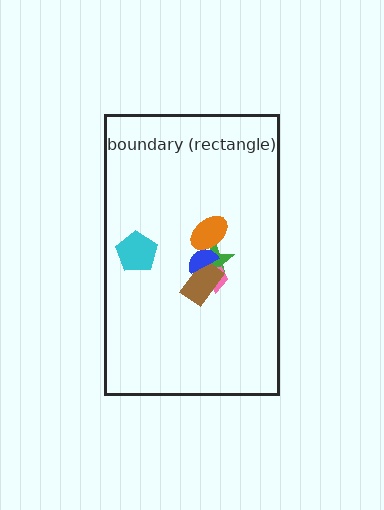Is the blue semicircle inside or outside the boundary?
Inside.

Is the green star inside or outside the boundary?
Inside.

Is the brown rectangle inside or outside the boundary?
Inside.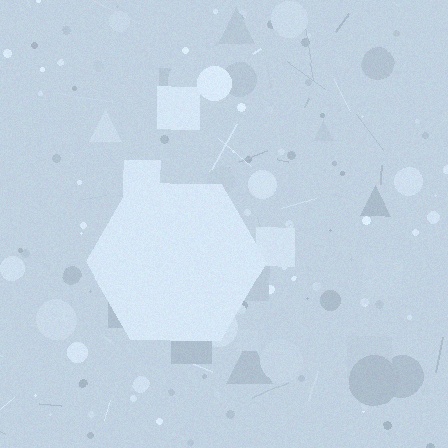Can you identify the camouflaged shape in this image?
The camouflaged shape is a hexagon.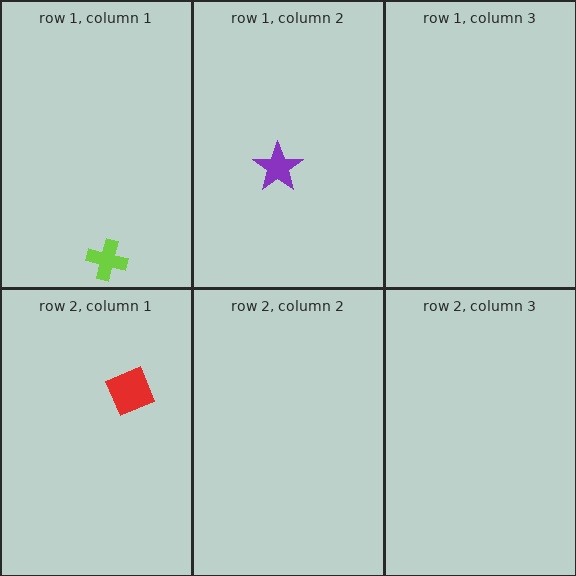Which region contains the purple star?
The row 1, column 2 region.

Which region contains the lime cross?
The row 1, column 1 region.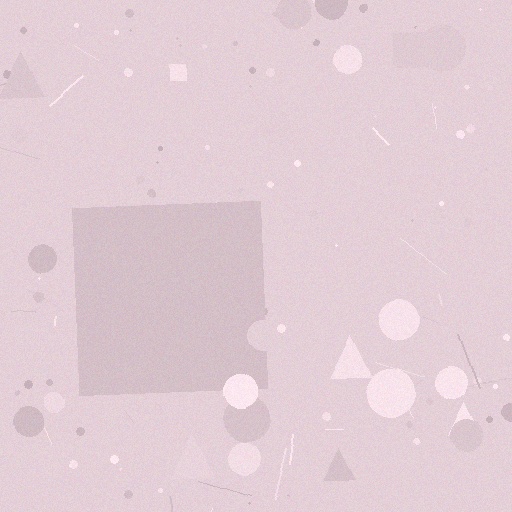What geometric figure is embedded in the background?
A square is embedded in the background.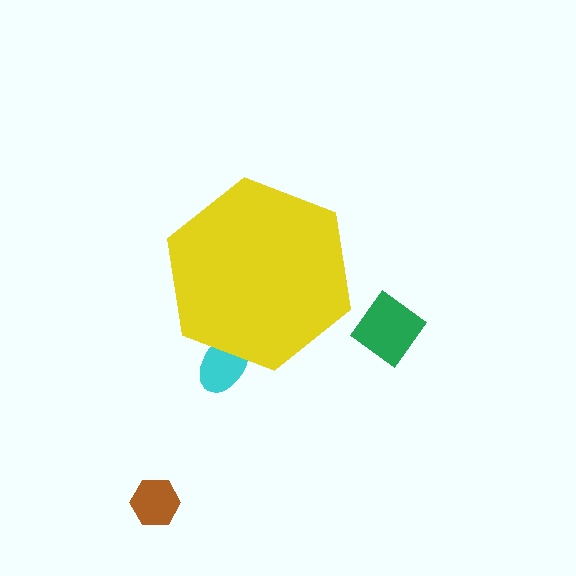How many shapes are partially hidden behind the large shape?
1 shape is partially hidden.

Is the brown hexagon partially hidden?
No, the brown hexagon is fully visible.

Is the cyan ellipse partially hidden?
Yes, the cyan ellipse is partially hidden behind the yellow hexagon.